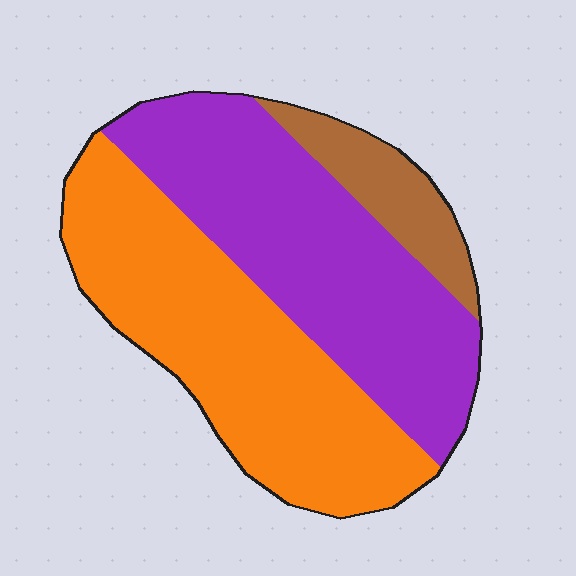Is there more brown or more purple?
Purple.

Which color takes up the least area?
Brown, at roughly 10%.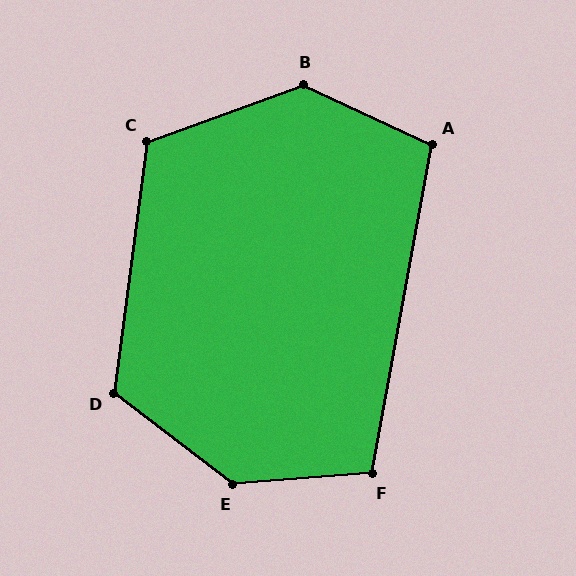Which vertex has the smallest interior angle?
A, at approximately 104 degrees.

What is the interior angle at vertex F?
Approximately 105 degrees (obtuse).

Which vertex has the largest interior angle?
E, at approximately 138 degrees.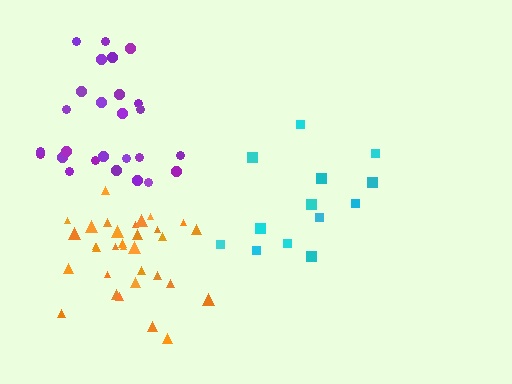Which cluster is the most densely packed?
Orange.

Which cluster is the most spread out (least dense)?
Cyan.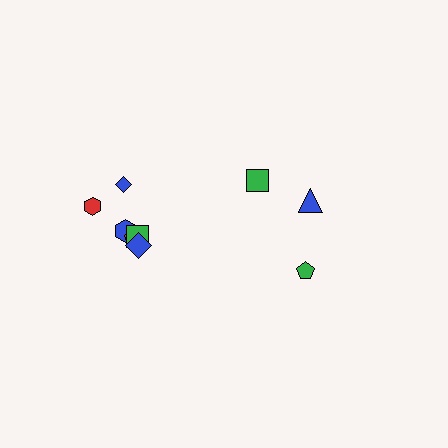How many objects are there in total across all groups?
There are 9 objects.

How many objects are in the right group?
There are 3 objects.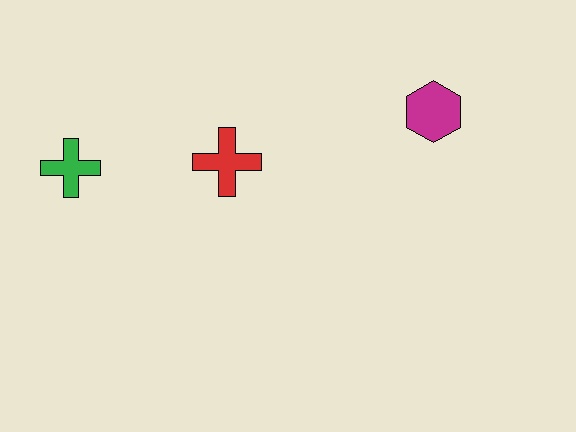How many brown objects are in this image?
There are no brown objects.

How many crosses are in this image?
There are 2 crosses.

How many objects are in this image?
There are 3 objects.